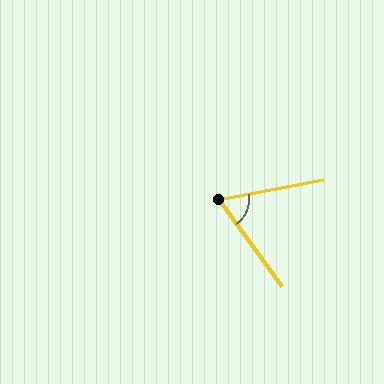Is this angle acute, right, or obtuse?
It is acute.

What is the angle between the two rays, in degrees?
Approximately 65 degrees.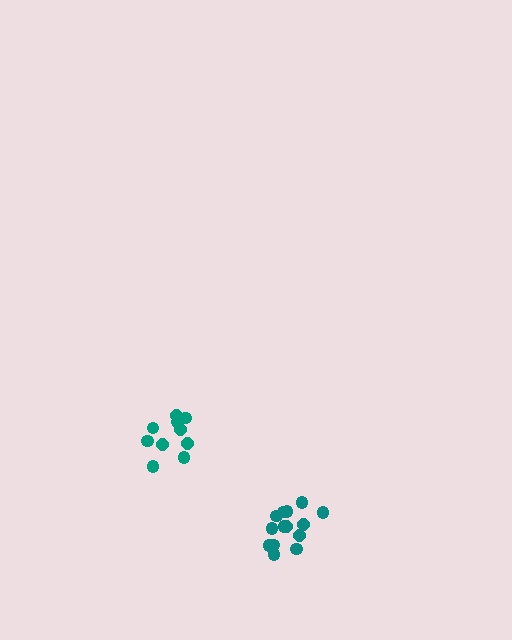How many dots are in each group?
Group 1: 14 dots, Group 2: 10 dots (24 total).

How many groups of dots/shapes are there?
There are 2 groups.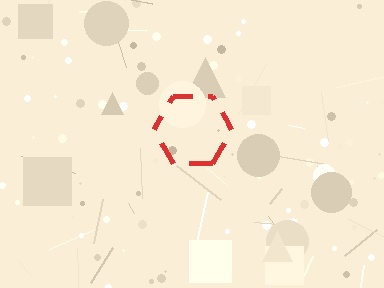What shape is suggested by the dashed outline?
The dashed outline suggests a hexagon.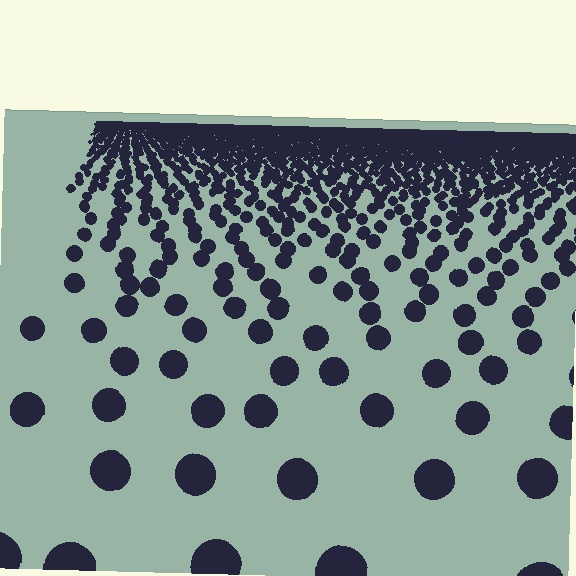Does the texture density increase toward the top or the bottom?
Density increases toward the top.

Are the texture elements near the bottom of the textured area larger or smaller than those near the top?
Larger. Near the bottom, elements are closer to the viewer and appear at a bigger on-screen size.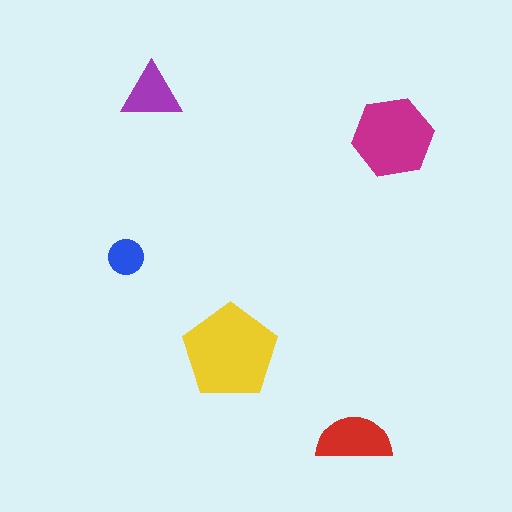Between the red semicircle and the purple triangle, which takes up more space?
The red semicircle.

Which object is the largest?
The yellow pentagon.